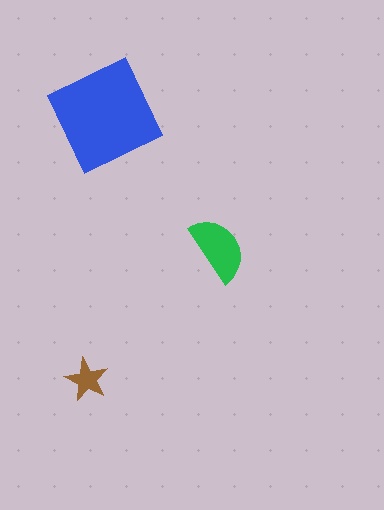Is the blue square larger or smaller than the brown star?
Larger.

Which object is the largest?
The blue square.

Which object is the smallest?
The brown star.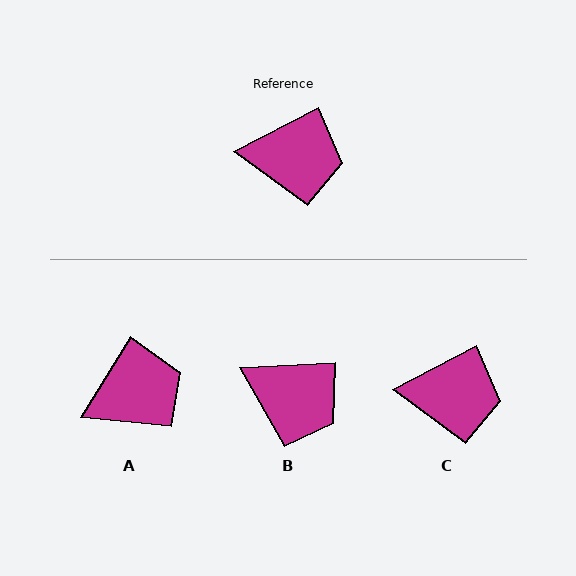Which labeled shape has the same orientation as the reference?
C.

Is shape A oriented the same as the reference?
No, it is off by about 31 degrees.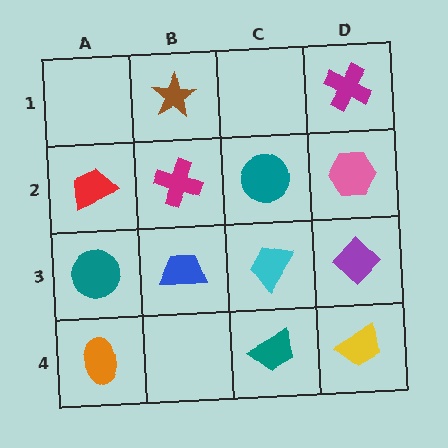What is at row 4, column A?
An orange ellipse.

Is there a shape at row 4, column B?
No, that cell is empty.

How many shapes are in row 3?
4 shapes.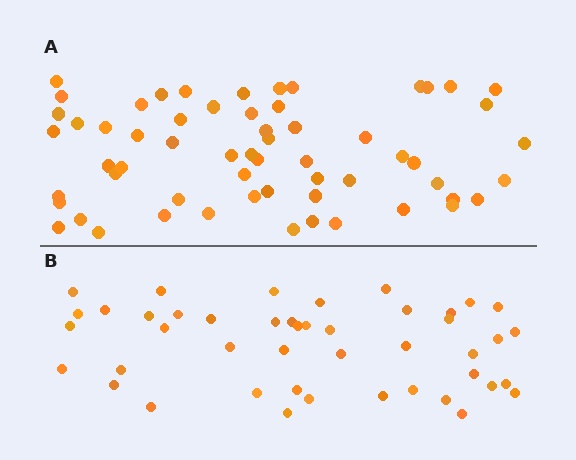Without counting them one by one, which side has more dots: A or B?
Region A (the top region) has more dots.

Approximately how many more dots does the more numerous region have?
Region A has approximately 15 more dots than region B.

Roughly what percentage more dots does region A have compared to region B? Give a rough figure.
About 35% more.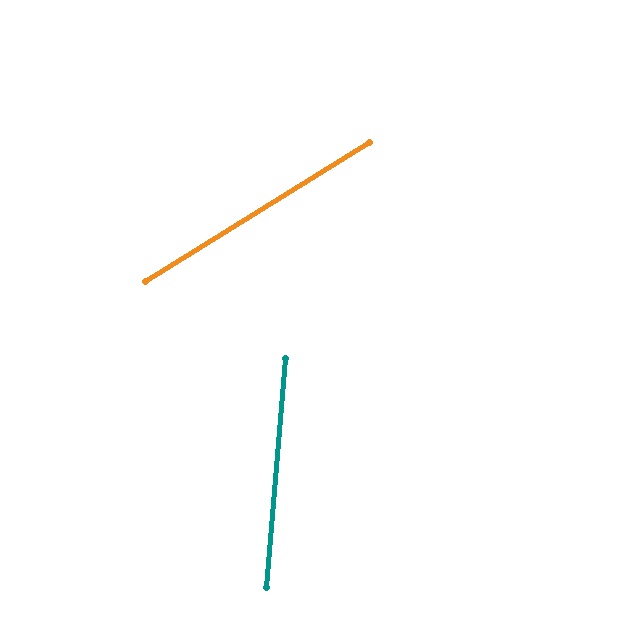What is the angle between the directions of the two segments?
Approximately 53 degrees.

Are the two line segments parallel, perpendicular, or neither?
Neither parallel nor perpendicular — they differ by about 53°.